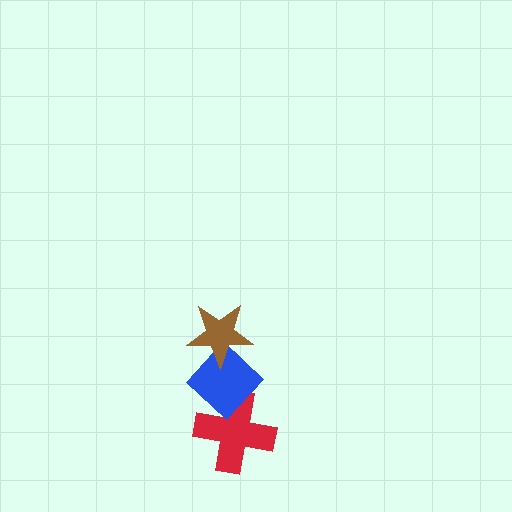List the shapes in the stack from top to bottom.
From top to bottom: the brown star, the blue diamond, the red cross.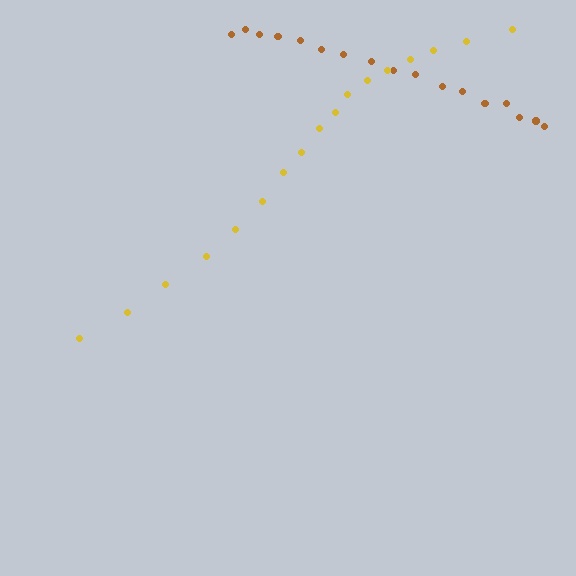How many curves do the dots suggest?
There are 2 distinct paths.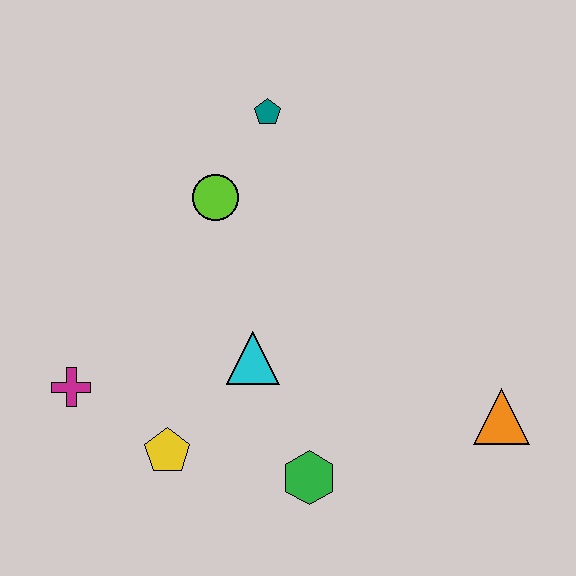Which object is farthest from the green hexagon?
The teal pentagon is farthest from the green hexagon.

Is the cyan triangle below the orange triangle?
No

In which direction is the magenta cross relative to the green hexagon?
The magenta cross is to the left of the green hexagon.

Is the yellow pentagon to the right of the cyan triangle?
No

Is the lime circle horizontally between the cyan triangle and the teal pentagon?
No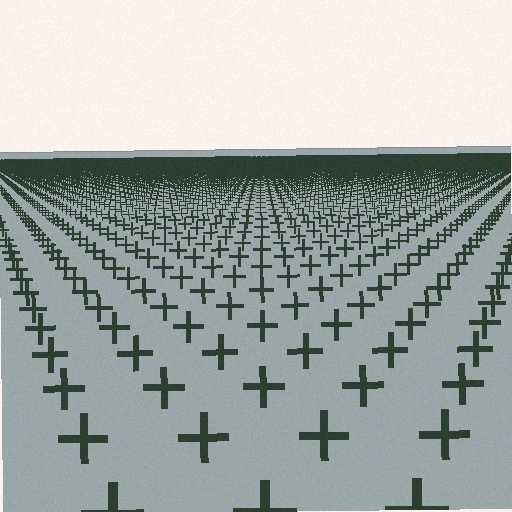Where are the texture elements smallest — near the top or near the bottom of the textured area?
Near the top.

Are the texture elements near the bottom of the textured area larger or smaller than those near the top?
Larger. Near the bottom, elements are closer to the viewer and appear at a bigger on-screen size.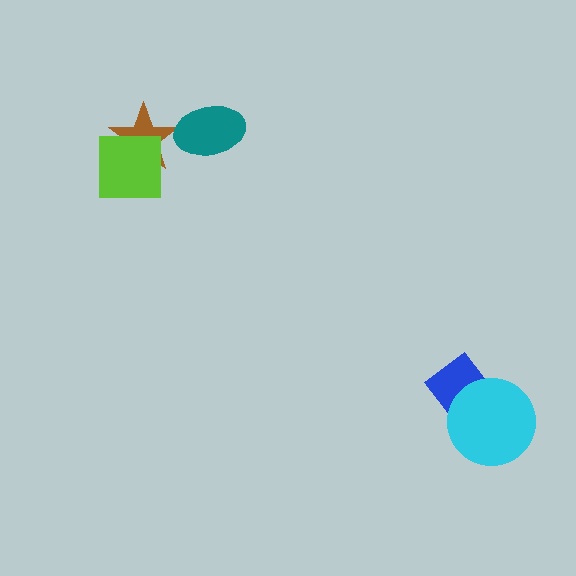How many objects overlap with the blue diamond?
1 object overlaps with the blue diamond.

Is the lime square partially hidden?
No, no other shape covers it.